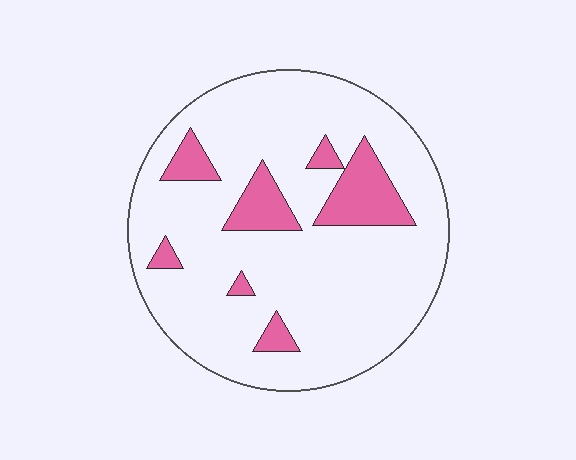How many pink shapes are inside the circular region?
7.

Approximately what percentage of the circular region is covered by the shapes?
Approximately 15%.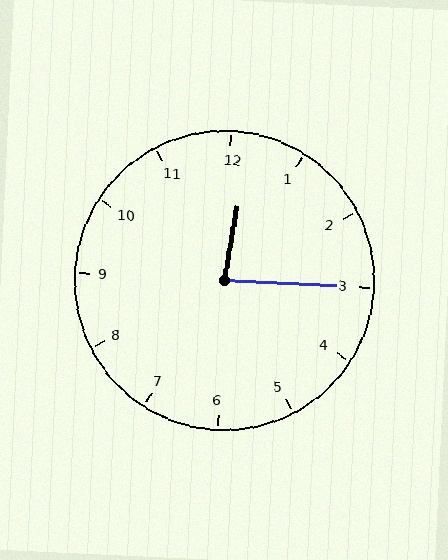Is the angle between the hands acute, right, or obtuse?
It is acute.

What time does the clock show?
12:15.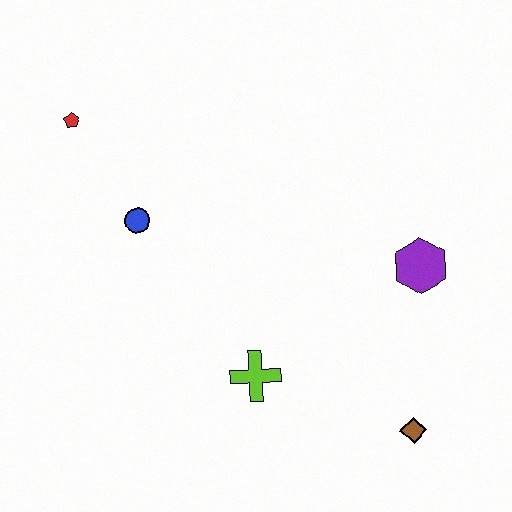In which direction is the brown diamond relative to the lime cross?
The brown diamond is to the right of the lime cross.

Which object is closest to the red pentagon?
The blue circle is closest to the red pentagon.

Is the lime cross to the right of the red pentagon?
Yes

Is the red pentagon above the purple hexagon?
Yes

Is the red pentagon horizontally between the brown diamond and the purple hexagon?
No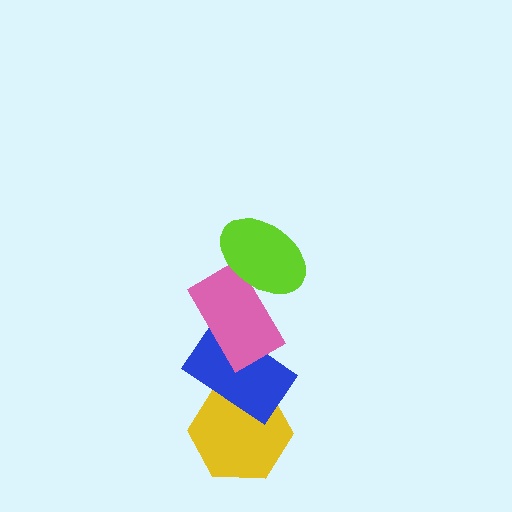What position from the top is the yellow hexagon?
The yellow hexagon is 4th from the top.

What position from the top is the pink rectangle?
The pink rectangle is 2nd from the top.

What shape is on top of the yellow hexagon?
The blue rectangle is on top of the yellow hexagon.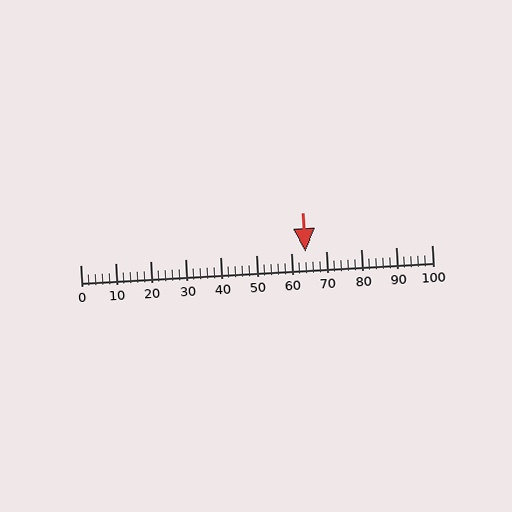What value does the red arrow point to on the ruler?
The red arrow points to approximately 64.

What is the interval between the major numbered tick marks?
The major tick marks are spaced 10 units apart.